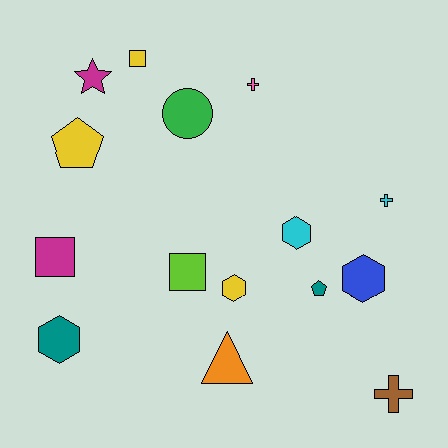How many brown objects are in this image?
There is 1 brown object.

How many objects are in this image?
There are 15 objects.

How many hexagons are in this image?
There are 4 hexagons.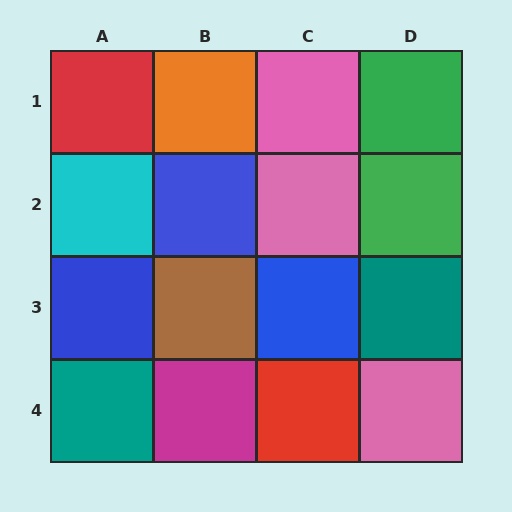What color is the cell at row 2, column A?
Cyan.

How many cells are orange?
1 cell is orange.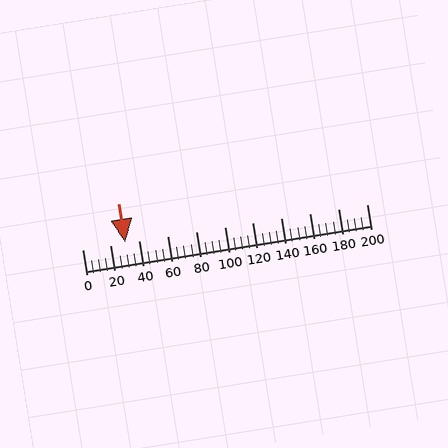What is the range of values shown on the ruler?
The ruler shows values from 0 to 200.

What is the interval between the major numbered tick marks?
The major tick marks are spaced 20 units apart.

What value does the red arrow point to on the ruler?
The red arrow points to approximately 30.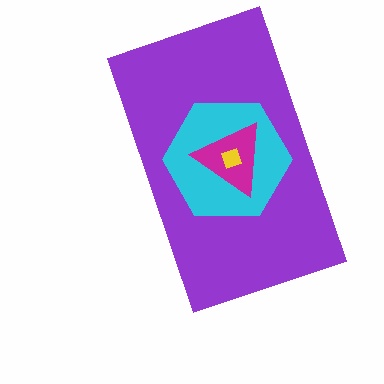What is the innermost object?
The yellow diamond.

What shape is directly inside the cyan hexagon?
The magenta triangle.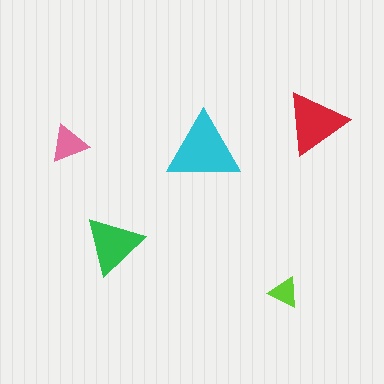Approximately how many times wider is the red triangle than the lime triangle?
About 2 times wider.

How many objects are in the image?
There are 5 objects in the image.